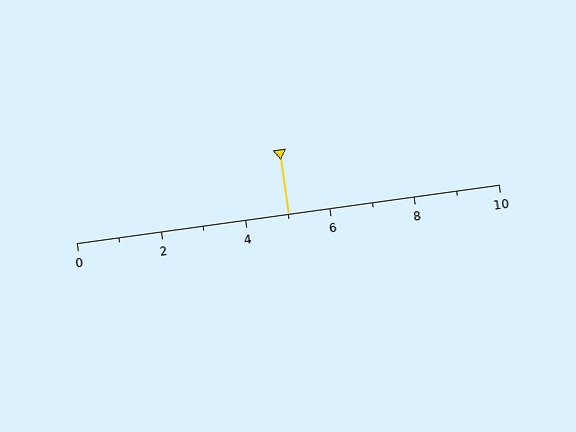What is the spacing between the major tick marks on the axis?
The major ticks are spaced 2 apart.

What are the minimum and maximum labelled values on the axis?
The axis runs from 0 to 10.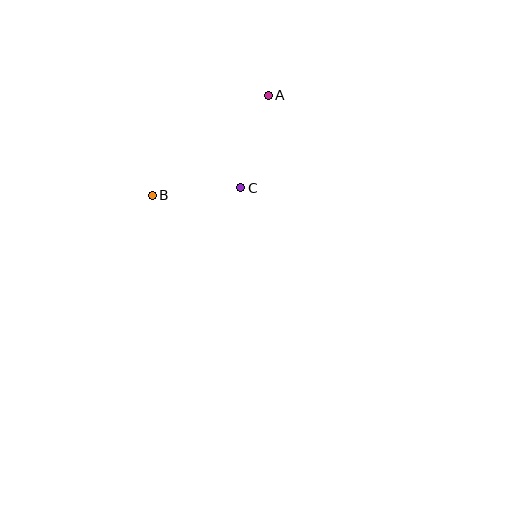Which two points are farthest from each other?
Points A and B are farthest from each other.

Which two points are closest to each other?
Points B and C are closest to each other.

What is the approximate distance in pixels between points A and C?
The distance between A and C is approximately 97 pixels.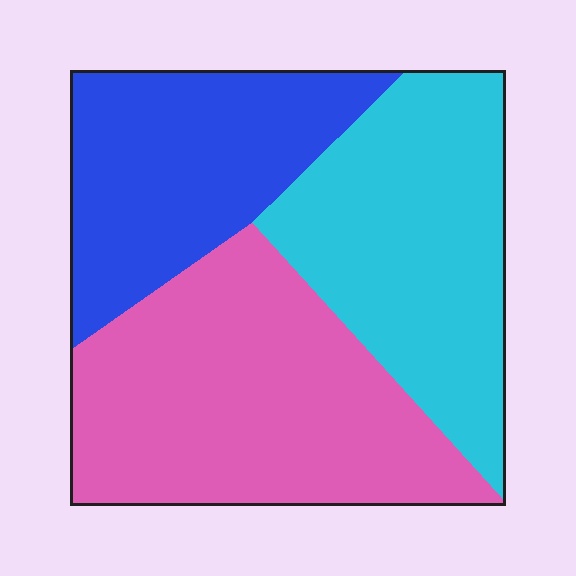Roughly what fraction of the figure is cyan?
Cyan takes up about one third (1/3) of the figure.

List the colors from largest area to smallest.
From largest to smallest: pink, cyan, blue.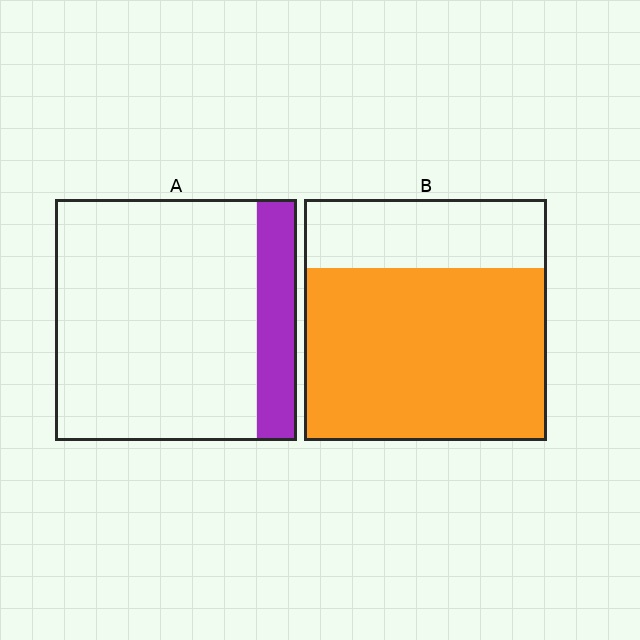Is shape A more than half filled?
No.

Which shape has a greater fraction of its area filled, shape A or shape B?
Shape B.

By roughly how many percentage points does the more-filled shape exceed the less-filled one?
By roughly 55 percentage points (B over A).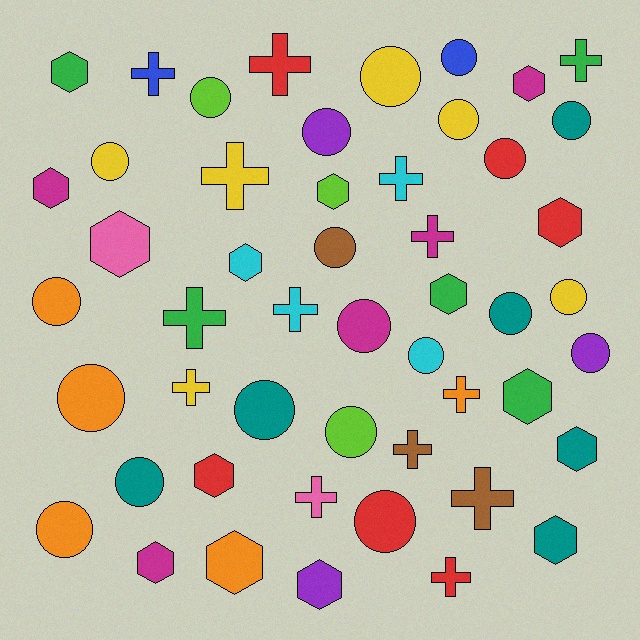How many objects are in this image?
There are 50 objects.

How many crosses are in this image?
There are 14 crosses.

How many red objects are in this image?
There are 6 red objects.